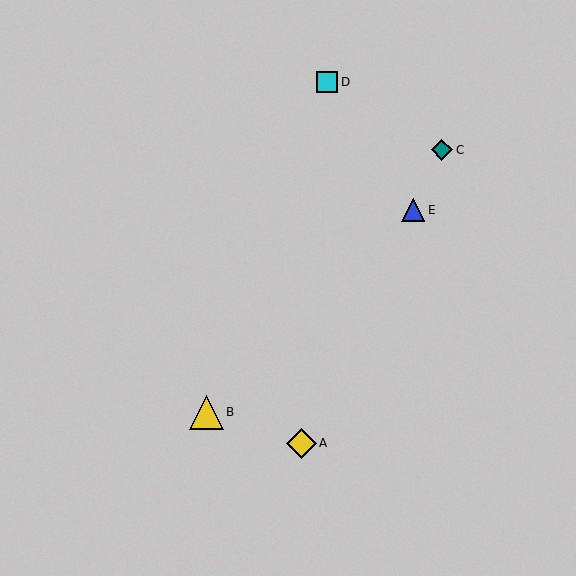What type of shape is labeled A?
Shape A is a yellow diamond.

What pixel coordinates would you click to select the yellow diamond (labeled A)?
Click at (301, 443) to select the yellow diamond A.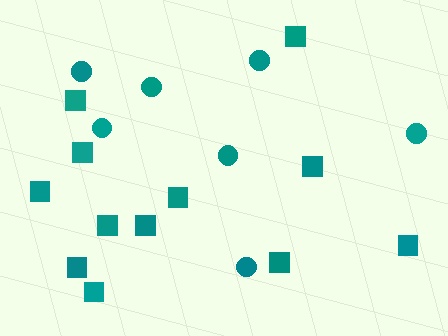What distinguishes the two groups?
There are 2 groups: one group of squares (12) and one group of circles (7).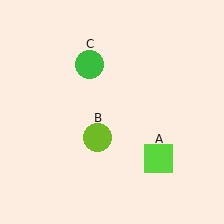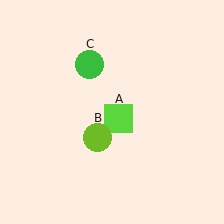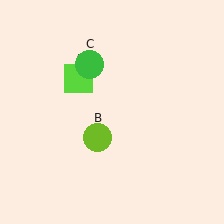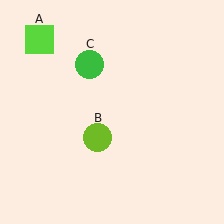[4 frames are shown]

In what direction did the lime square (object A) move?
The lime square (object A) moved up and to the left.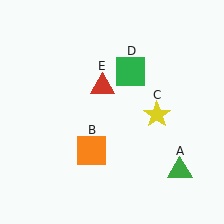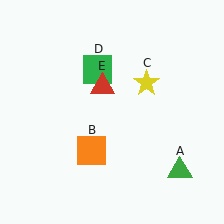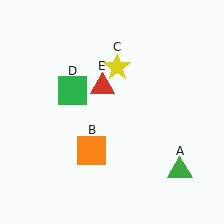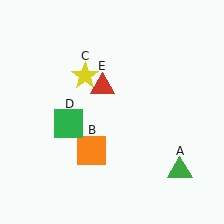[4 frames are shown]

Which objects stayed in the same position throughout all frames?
Green triangle (object A) and orange square (object B) and red triangle (object E) remained stationary.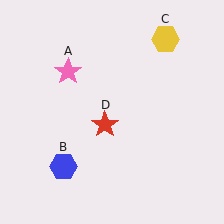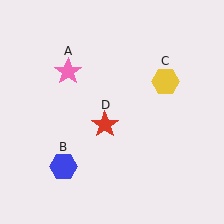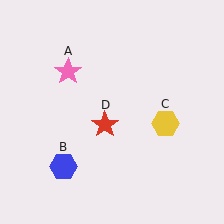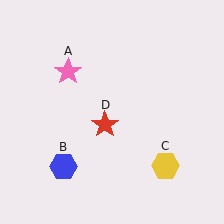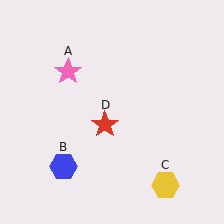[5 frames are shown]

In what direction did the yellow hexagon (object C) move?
The yellow hexagon (object C) moved down.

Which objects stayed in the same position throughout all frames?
Pink star (object A) and blue hexagon (object B) and red star (object D) remained stationary.